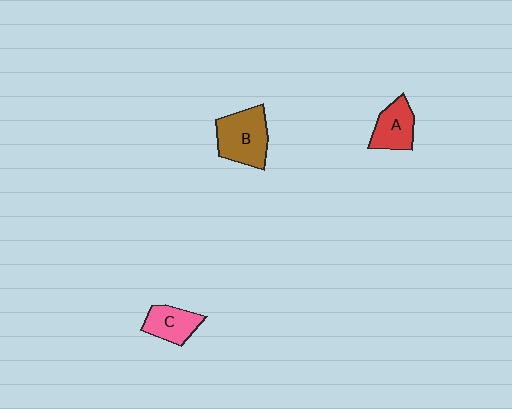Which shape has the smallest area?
Shape C (pink).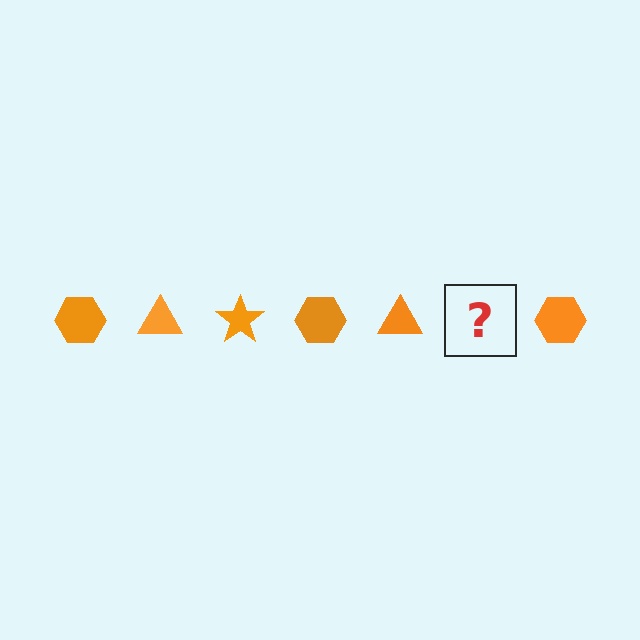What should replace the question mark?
The question mark should be replaced with an orange star.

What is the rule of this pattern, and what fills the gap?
The rule is that the pattern cycles through hexagon, triangle, star shapes in orange. The gap should be filled with an orange star.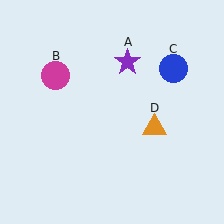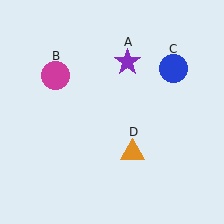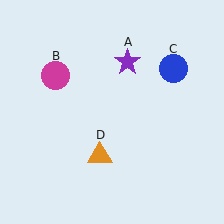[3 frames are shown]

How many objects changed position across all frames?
1 object changed position: orange triangle (object D).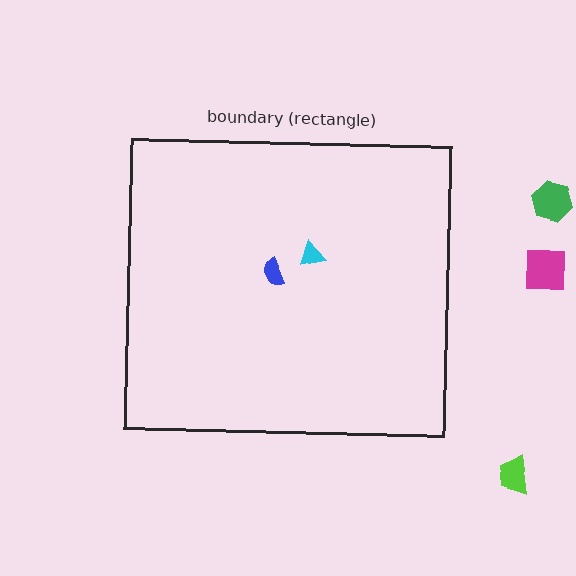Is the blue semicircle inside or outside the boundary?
Inside.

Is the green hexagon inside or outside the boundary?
Outside.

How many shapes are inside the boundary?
2 inside, 3 outside.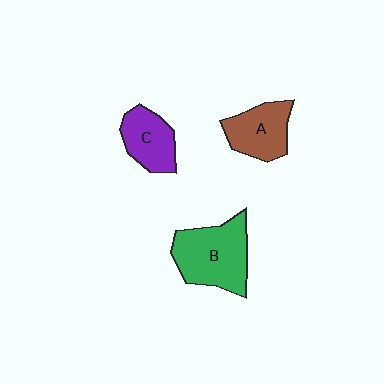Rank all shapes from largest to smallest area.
From largest to smallest: B (green), A (brown), C (purple).